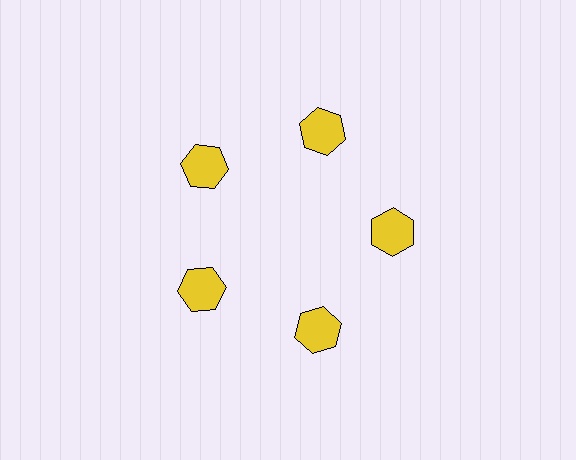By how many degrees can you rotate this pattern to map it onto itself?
The pattern maps onto itself every 72 degrees of rotation.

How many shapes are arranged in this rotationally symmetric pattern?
There are 5 shapes, arranged in 5 groups of 1.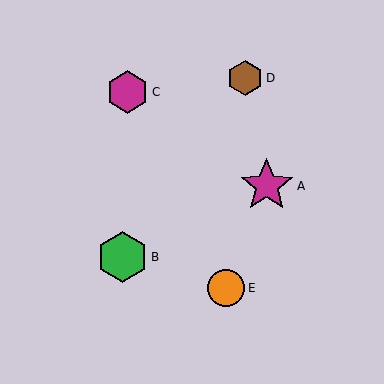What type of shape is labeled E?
Shape E is an orange circle.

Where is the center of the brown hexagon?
The center of the brown hexagon is at (245, 78).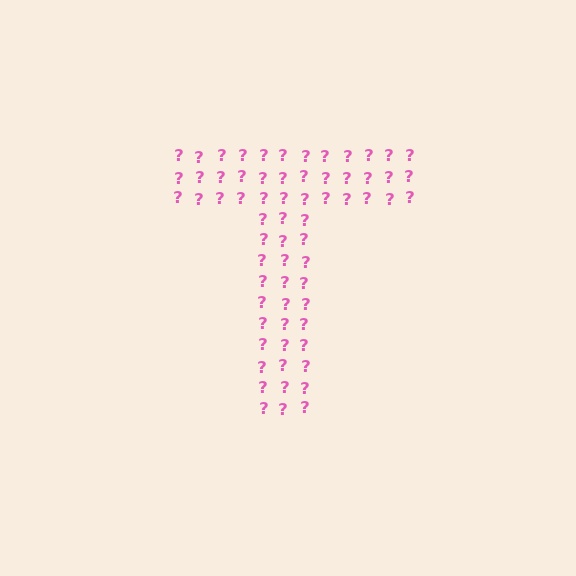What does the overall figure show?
The overall figure shows the letter T.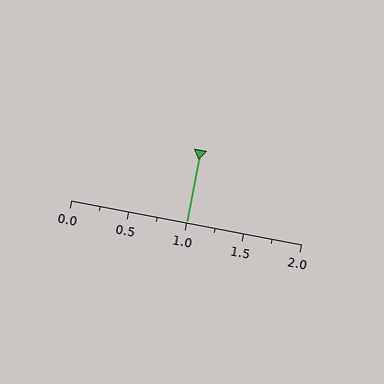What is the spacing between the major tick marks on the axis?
The major ticks are spaced 0.5 apart.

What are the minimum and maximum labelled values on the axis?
The axis runs from 0.0 to 2.0.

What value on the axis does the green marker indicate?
The marker indicates approximately 1.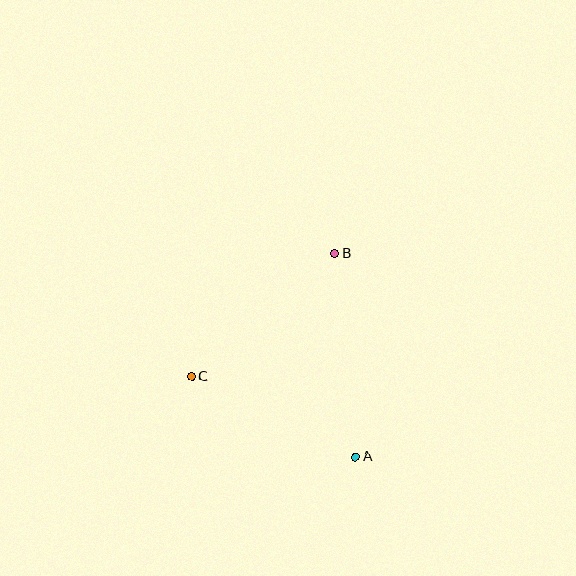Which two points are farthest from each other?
Points A and B are farthest from each other.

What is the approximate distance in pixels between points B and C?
The distance between B and C is approximately 188 pixels.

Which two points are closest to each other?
Points A and C are closest to each other.